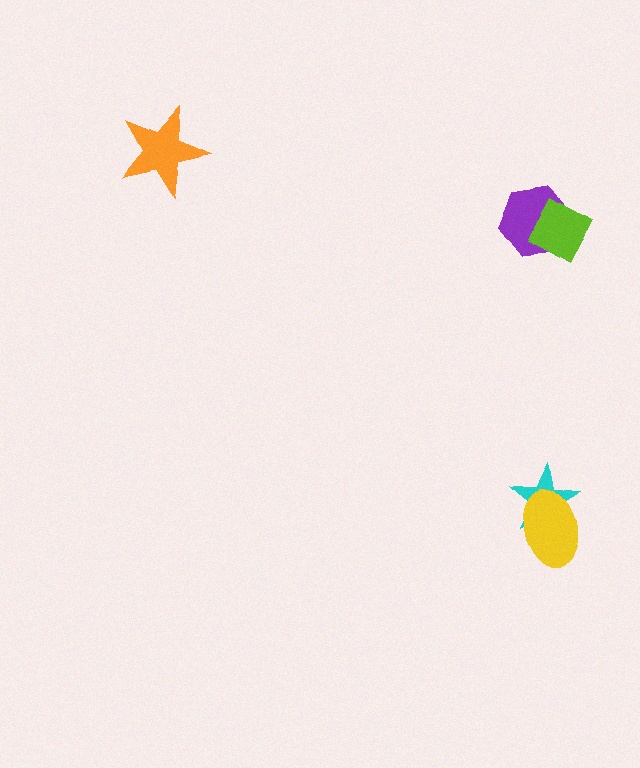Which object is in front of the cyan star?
The yellow ellipse is in front of the cyan star.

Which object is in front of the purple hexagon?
The lime diamond is in front of the purple hexagon.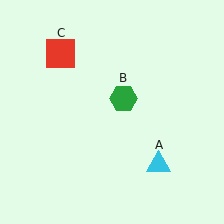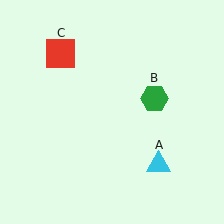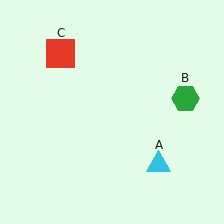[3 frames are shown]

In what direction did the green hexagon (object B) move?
The green hexagon (object B) moved right.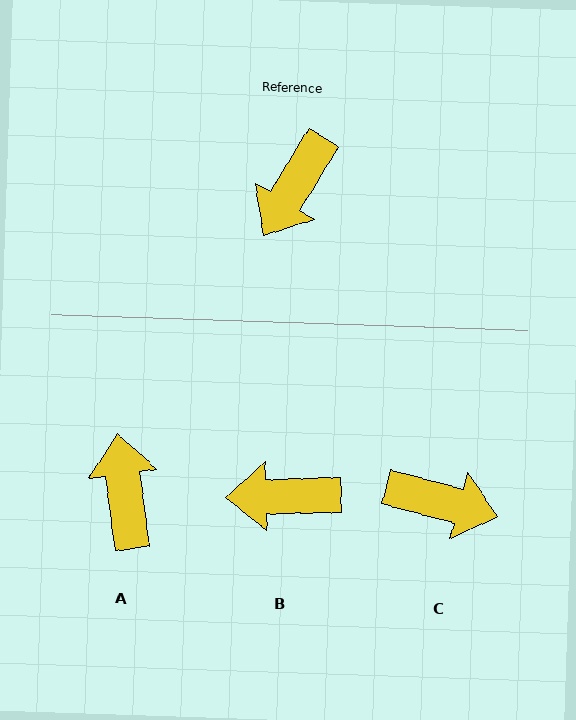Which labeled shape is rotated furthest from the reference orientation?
A, about 141 degrees away.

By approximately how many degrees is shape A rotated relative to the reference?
Approximately 141 degrees clockwise.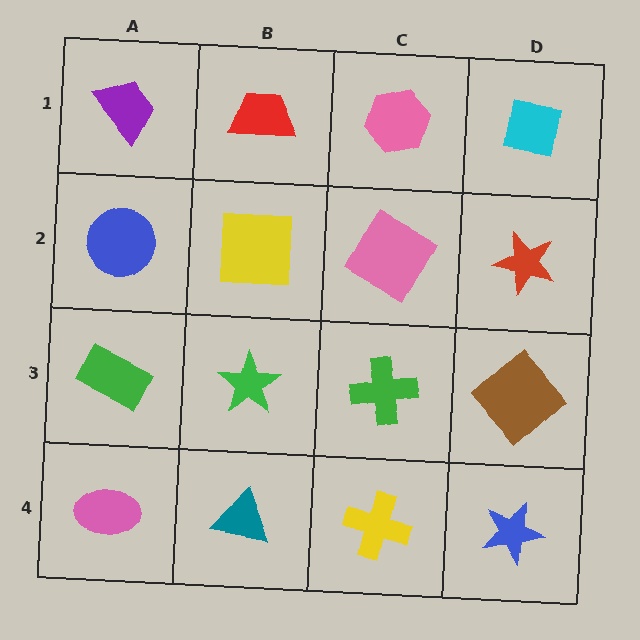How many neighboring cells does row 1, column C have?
3.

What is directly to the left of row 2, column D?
A pink square.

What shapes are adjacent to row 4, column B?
A green star (row 3, column B), a pink ellipse (row 4, column A), a yellow cross (row 4, column C).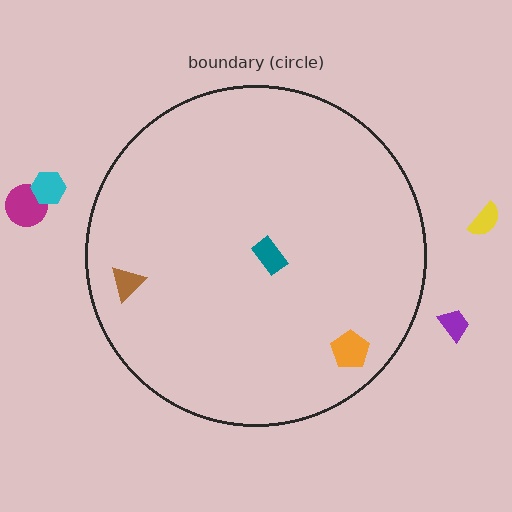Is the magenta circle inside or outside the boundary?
Outside.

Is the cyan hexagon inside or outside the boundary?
Outside.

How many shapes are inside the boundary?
3 inside, 4 outside.